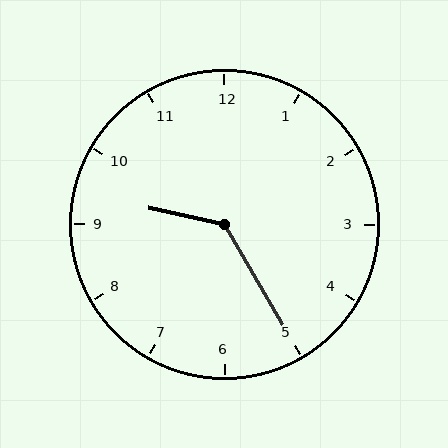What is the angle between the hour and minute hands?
Approximately 132 degrees.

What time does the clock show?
9:25.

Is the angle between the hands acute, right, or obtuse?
It is obtuse.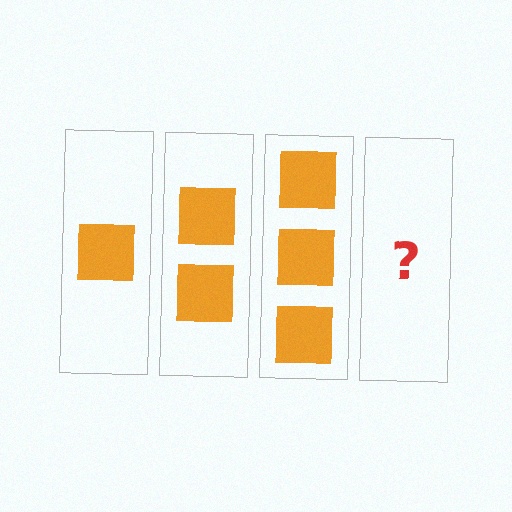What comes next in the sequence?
The next element should be 4 squares.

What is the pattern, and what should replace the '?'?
The pattern is that each step adds one more square. The '?' should be 4 squares.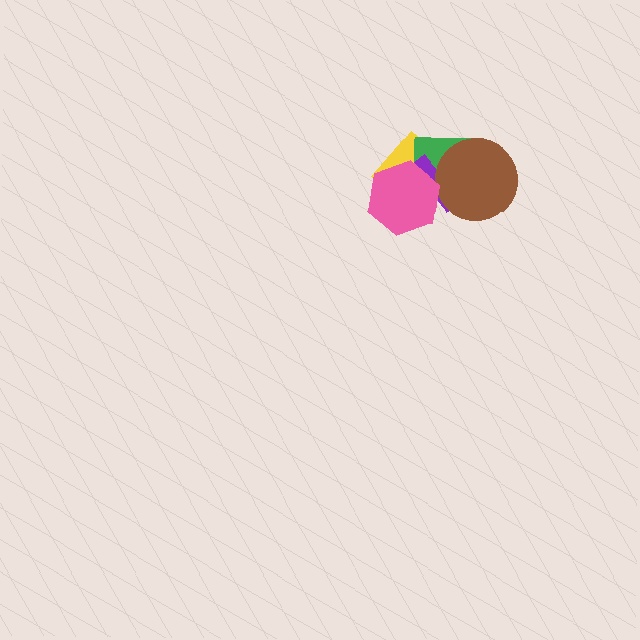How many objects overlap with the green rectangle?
4 objects overlap with the green rectangle.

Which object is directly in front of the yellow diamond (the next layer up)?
The green rectangle is directly in front of the yellow diamond.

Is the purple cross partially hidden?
Yes, it is partially covered by another shape.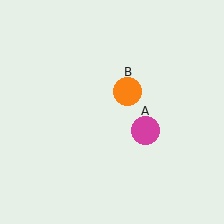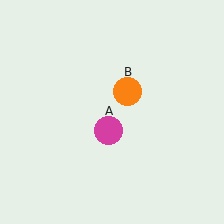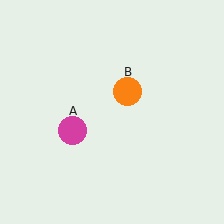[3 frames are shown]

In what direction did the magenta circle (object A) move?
The magenta circle (object A) moved left.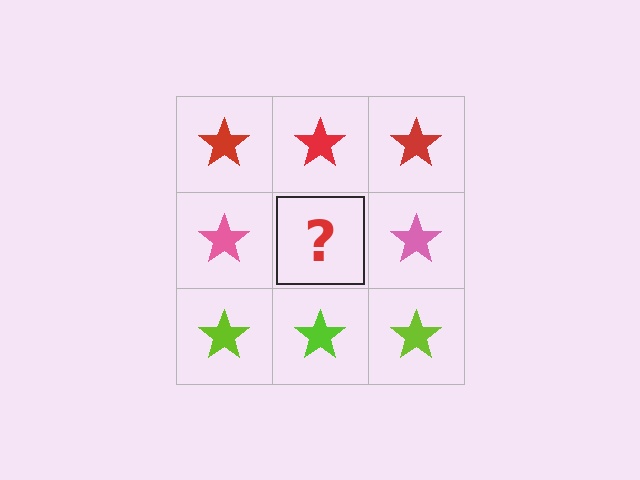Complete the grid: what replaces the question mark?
The question mark should be replaced with a pink star.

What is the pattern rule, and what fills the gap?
The rule is that each row has a consistent color. The gap should be filled with a pink star.